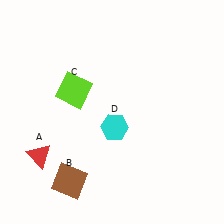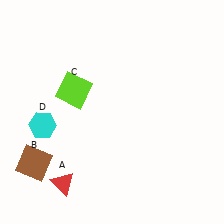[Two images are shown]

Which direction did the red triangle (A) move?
The red triangle (A) moved down.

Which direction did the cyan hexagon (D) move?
The cyan hexagon (D) moved left.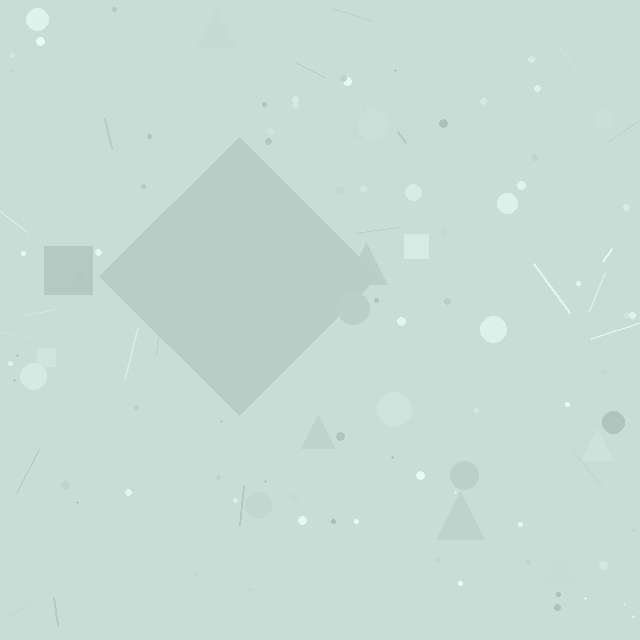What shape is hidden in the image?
A diamond is hidden in the image.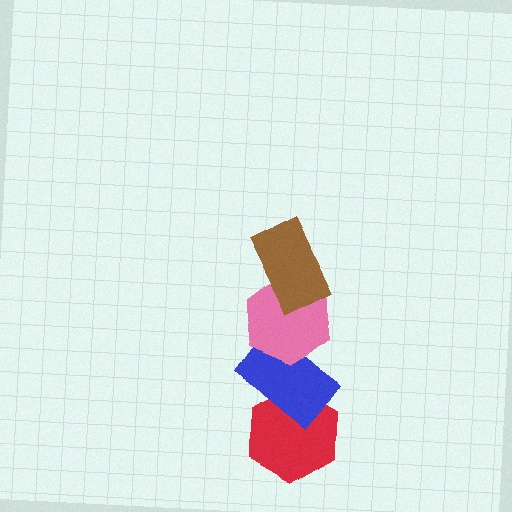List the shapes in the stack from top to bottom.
From top to bottom: the brown rectangle, the pink hexagon, the blue rectangle, the red hexagon.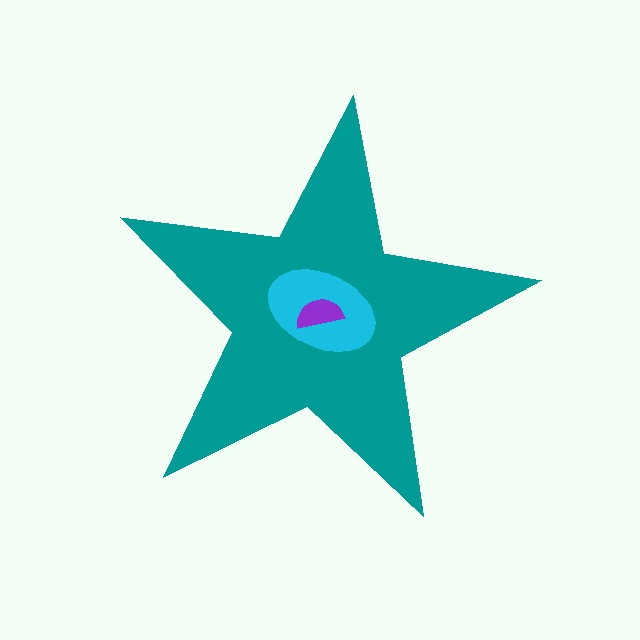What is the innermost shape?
The purple semicircle.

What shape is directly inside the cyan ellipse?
The purple semicircle.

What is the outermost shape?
The teal star.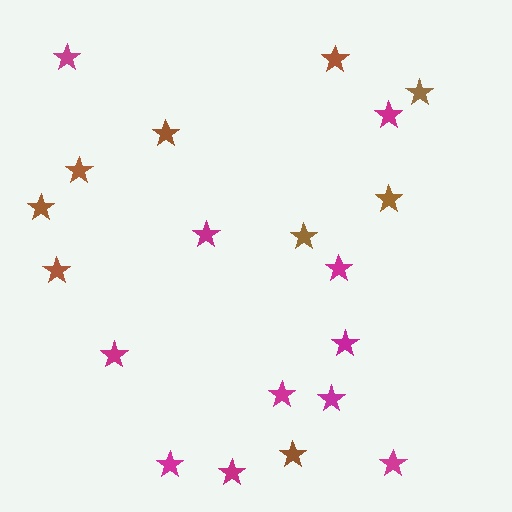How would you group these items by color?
There are 2 groups: one group of magenta stars (11) and one group of brown stars (9).